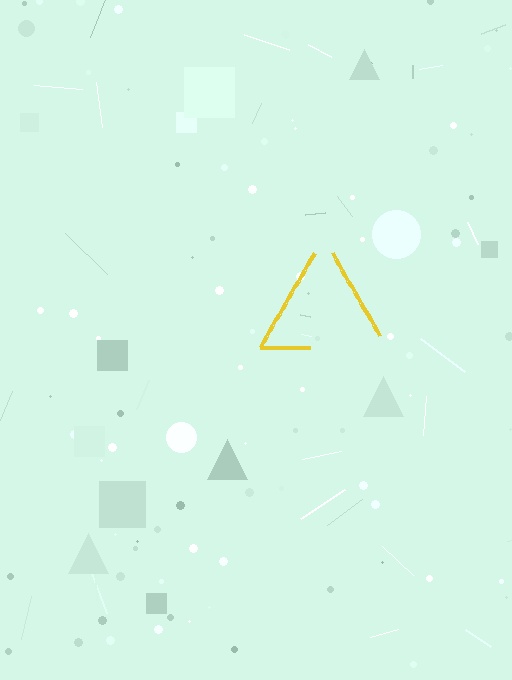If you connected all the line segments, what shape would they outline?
They would outline a triangle.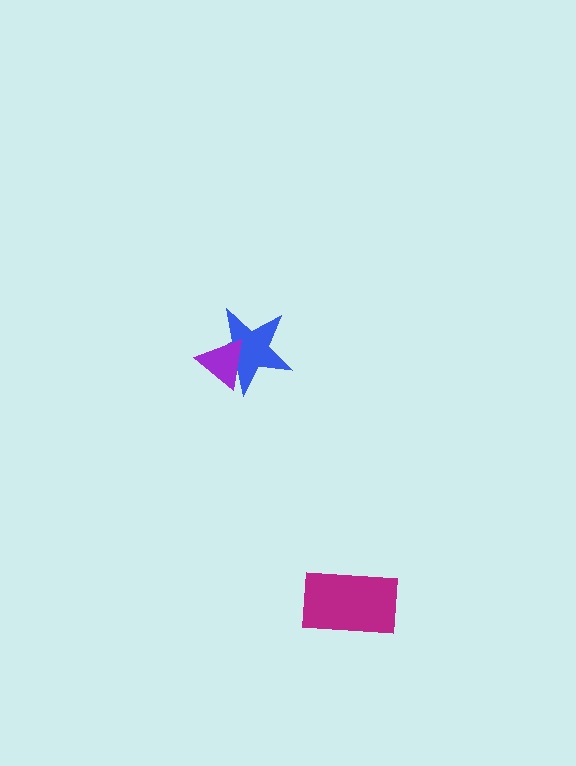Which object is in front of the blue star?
The purple triangle is in front of the blue star.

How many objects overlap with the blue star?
1 object overlaps with the blue star.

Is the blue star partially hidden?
Yes, it is partially covered by another shape.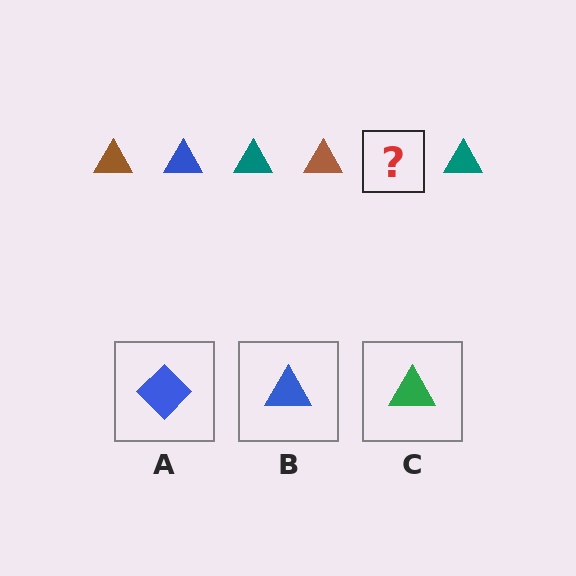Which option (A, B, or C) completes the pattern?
B.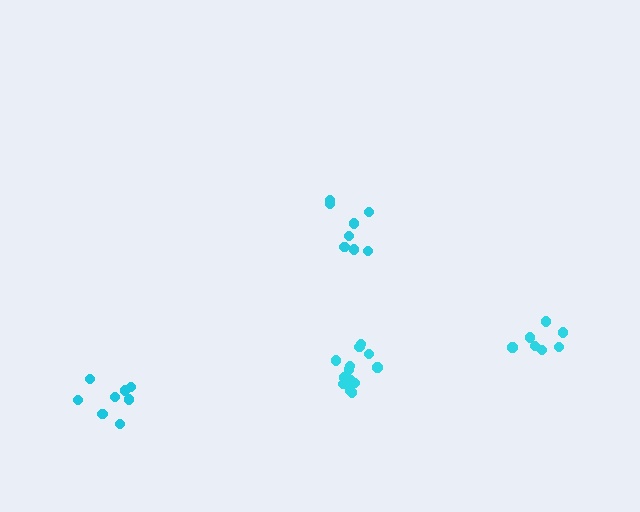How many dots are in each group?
Group 1: 8 dots, Group 2: 7 dots, Group 3: 8 dots, Group 4: 13 dots (36 total).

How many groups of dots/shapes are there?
There are 4 groups.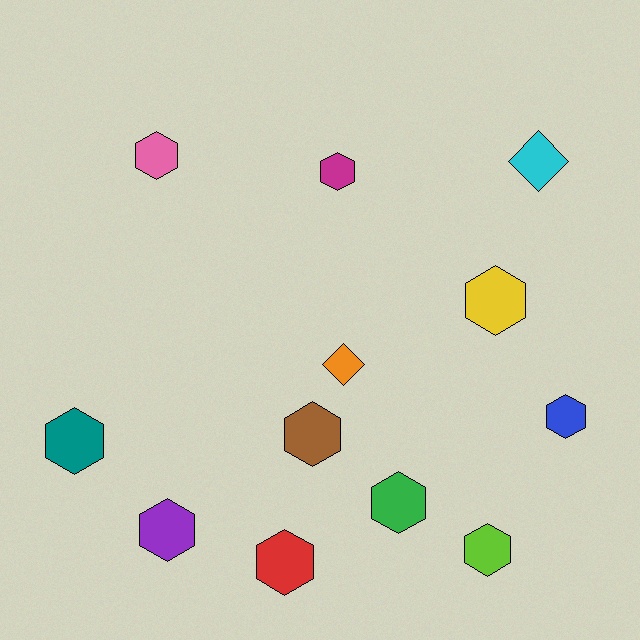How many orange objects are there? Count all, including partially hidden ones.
There is 1 orange object.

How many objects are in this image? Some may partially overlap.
There are 12 objects.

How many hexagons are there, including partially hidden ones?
There are 10 hexagons.